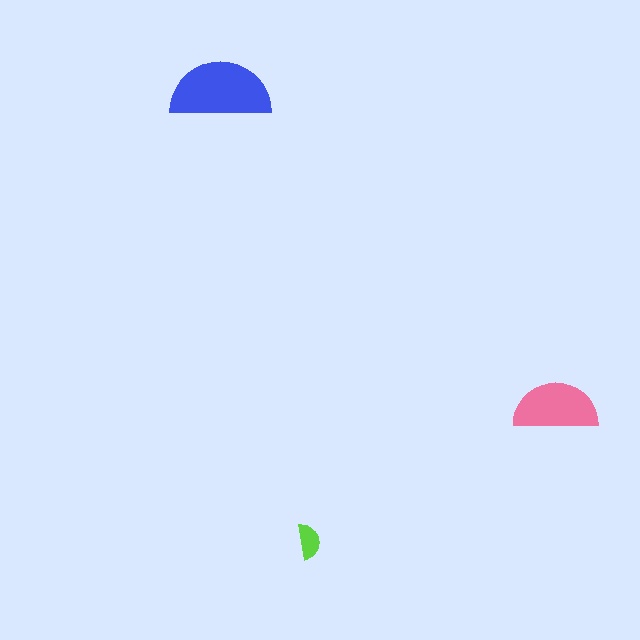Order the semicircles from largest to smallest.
the blue one, the pink one, the lime one.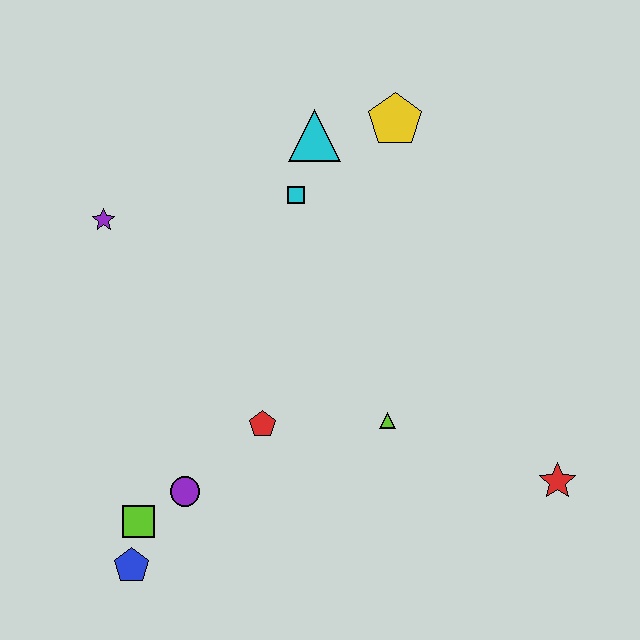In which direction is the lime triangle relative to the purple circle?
The lime triangle is to the right of the purple circle.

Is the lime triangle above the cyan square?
No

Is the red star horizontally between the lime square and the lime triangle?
No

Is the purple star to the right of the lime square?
No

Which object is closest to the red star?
The lime triangle is closest to the red star.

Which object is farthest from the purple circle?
The yellow pentagon is farthest from the purple circle.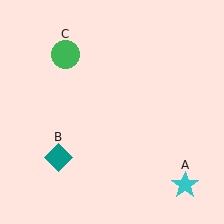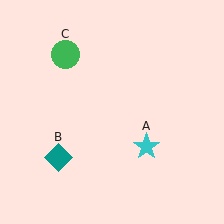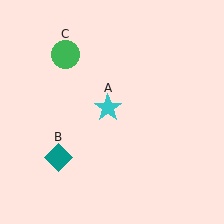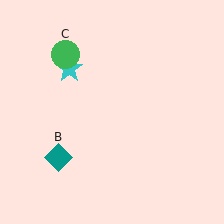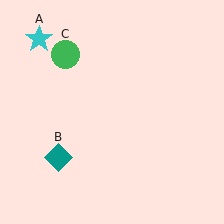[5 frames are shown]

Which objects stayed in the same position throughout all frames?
Teal diamond (object B) and green circle (object C) remained stationary.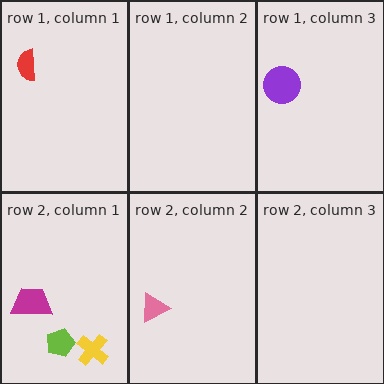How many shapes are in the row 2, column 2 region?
1.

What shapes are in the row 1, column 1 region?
The red semicircle.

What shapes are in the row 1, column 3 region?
The purple circle.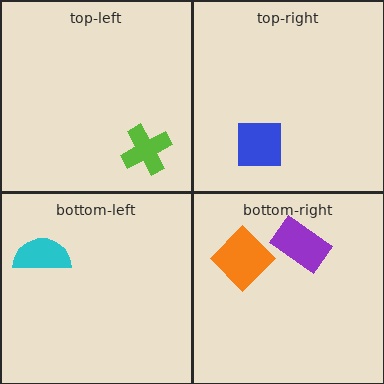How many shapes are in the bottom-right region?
2.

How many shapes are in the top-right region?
1.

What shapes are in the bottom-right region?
The purple rectangle, the orange diamond.